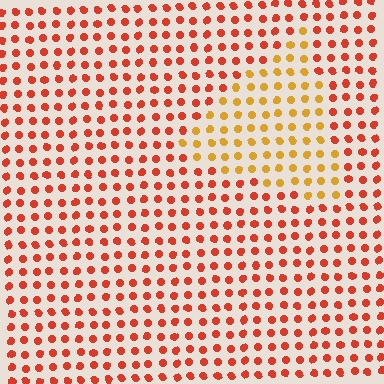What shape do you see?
I see a triangle.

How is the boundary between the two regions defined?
The boundary is defined purely by a slight shift in hue (about 36 degrees). Spacing, size, and orientation are identical on both sides.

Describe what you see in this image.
The image is filled with small red elements in a uniform arrangement. A triangle-shaped region is visible where the elements are tinted to a slightly different hue, forming a subtle color boundary.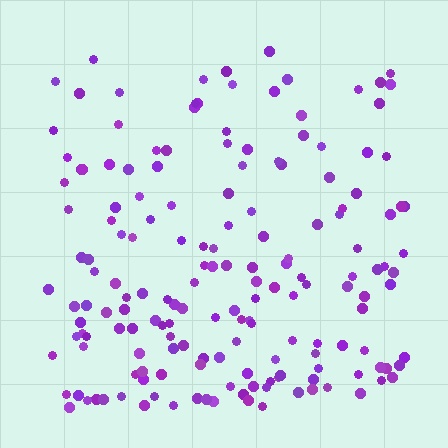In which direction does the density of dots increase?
From top to bottom, with the bottom side densest.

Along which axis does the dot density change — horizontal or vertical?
Vertical.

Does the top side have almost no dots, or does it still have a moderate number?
Still a moderate number, just noticeably fewer than the bottom.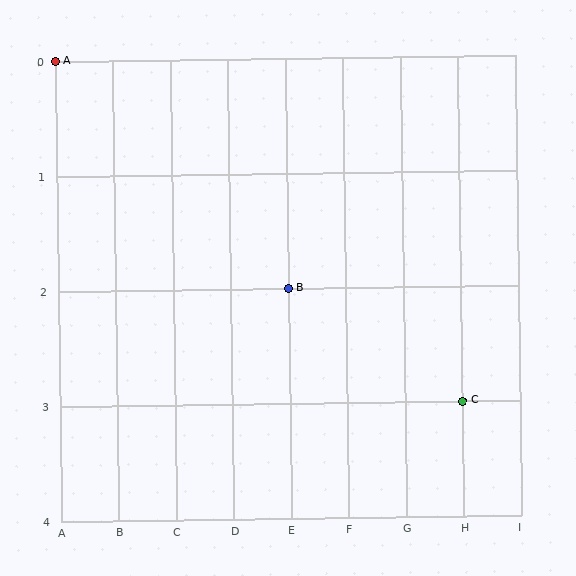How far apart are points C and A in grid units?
Points C and A are 7 columns and 3 rows apart (about 7.6 grid units diagonally).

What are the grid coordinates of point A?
Point A is at grid coordinates (A, 0).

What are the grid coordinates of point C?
Point C is at grid coordinates (H, 3).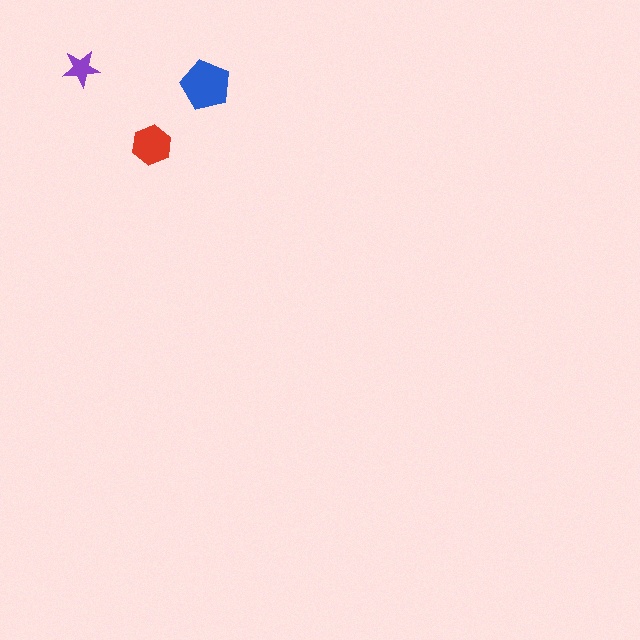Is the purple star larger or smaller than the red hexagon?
Smaller.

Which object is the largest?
The blue pentagon.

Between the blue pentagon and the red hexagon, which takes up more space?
The blue pentagon.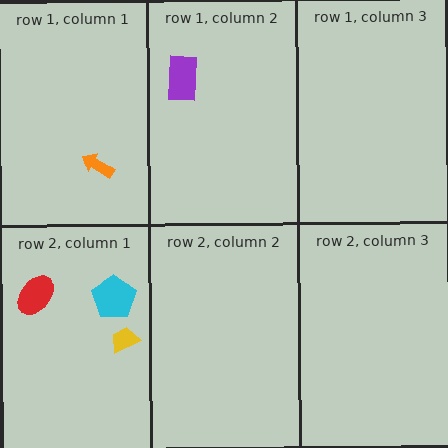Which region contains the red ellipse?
The row 2, column 1 region.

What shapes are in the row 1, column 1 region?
The orange arrow.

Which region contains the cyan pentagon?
The row 2, column 1 region.